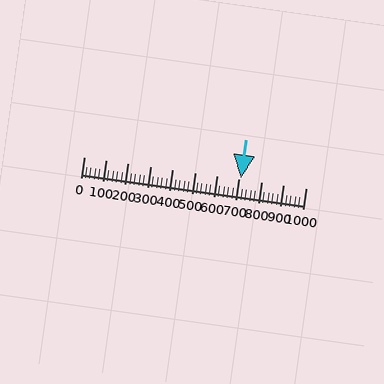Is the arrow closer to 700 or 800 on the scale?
The arrow is closer to 700.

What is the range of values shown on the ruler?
The ruler shows values from 0 to 1000.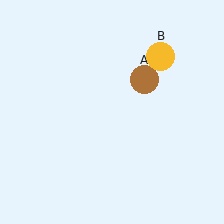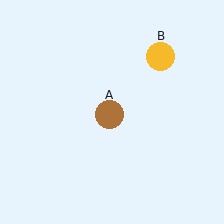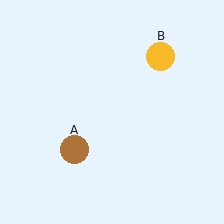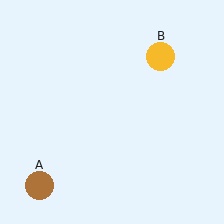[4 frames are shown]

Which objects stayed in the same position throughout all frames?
Yellow circle (object B) remained stationary.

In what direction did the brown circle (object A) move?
The brown circle (object A) moved down and to the left.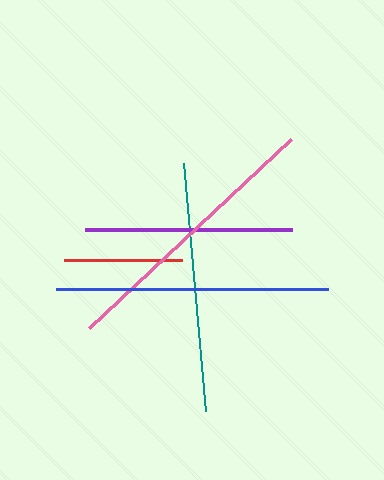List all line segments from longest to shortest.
From longest to shortest: pink, blue, teal, purple, red.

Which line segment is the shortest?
The red line is the shortest at approximately 119 pixels.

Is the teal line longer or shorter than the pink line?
The pink line is longer than the teal line.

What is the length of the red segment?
The red segment is approximately 119 pixels long.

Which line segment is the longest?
The pink line is the longest at approximately 277 pixels.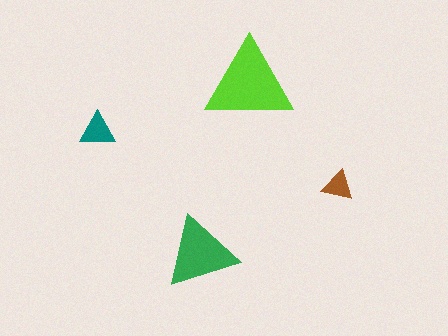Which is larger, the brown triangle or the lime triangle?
The lime one.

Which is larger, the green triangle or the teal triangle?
The green one.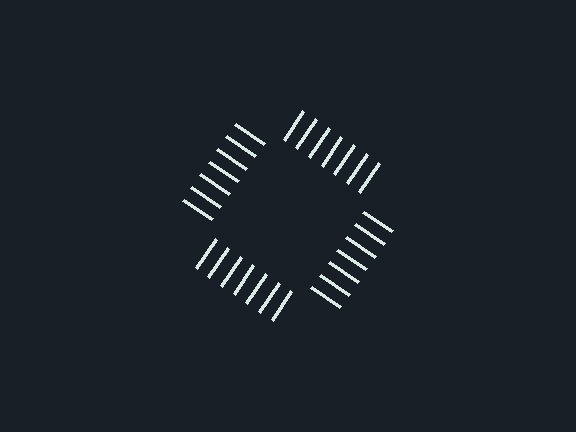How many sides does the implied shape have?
4 sides — the line-ends trace a square.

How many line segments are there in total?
28 — 7 along each of the 4 edges.